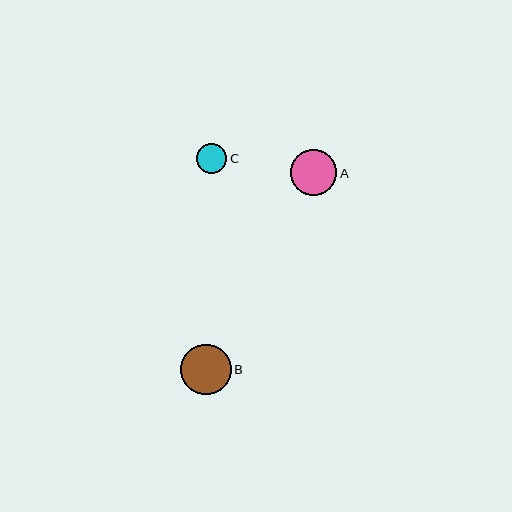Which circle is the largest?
Circle B is the largest with a size of approximately 51 pixels.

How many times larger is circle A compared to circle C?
Circle A is approximately 1.5 times the size of circle C.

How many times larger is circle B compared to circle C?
Circle B is approximately 1.7 times the size of circle C.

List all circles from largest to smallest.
From largest to smallest: B, A, C.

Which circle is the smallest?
Circle C is the smallest with a size of approximately 30 pixels.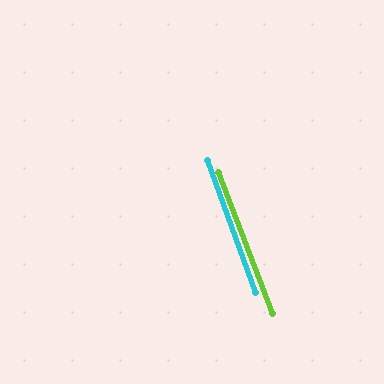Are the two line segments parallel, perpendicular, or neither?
Parallel — their directions differ by only 1.4°.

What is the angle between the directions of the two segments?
Approximately 1 degree.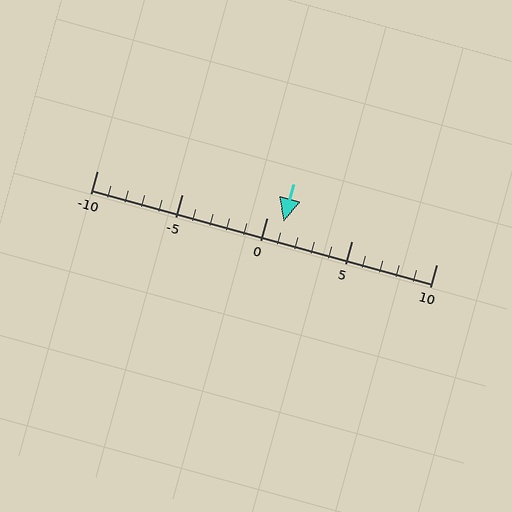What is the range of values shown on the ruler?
The ruler shows values from -10 to 10.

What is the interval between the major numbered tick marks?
The major tick marks are spaced 5 units apart.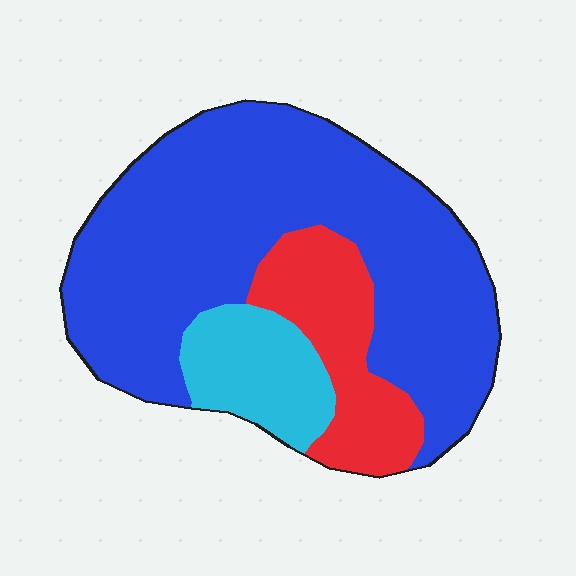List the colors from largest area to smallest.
From largest to smallest: blue, red, cyan.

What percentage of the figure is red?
Red covers 18% of the figure.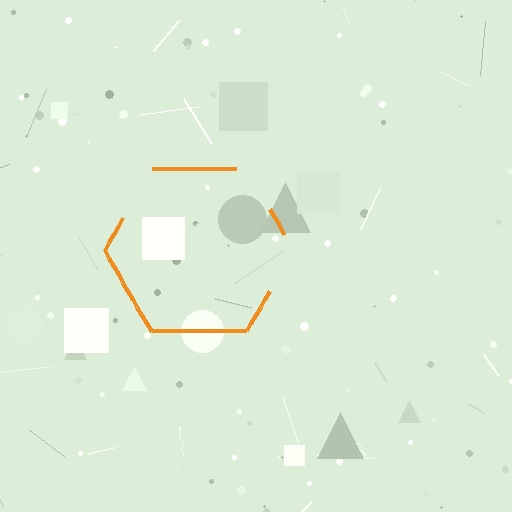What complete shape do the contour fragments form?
The contour fragments form a hexagon.